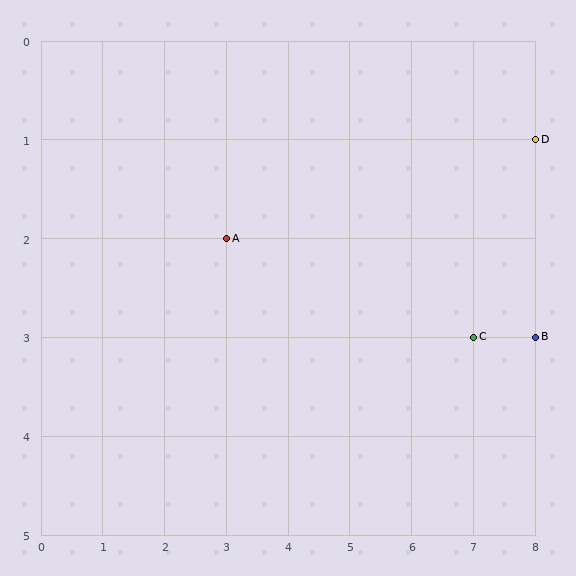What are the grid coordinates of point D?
Point D is at grid coordinates (8, 1).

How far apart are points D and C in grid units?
Points D and C are 1 column and 2 rows apart (about 2.2 grid units diagonally).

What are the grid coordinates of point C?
Point C is at grid coordinates (7, 3).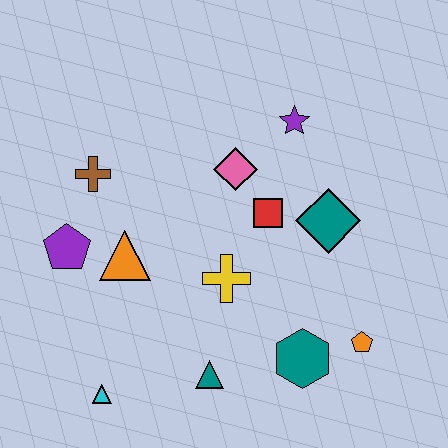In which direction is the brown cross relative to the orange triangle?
The brown cross is above the orange triangle.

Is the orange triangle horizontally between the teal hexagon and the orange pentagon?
No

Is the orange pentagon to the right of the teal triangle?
Yes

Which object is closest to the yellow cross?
The red square is closest to the yellow cross.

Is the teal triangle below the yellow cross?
Yes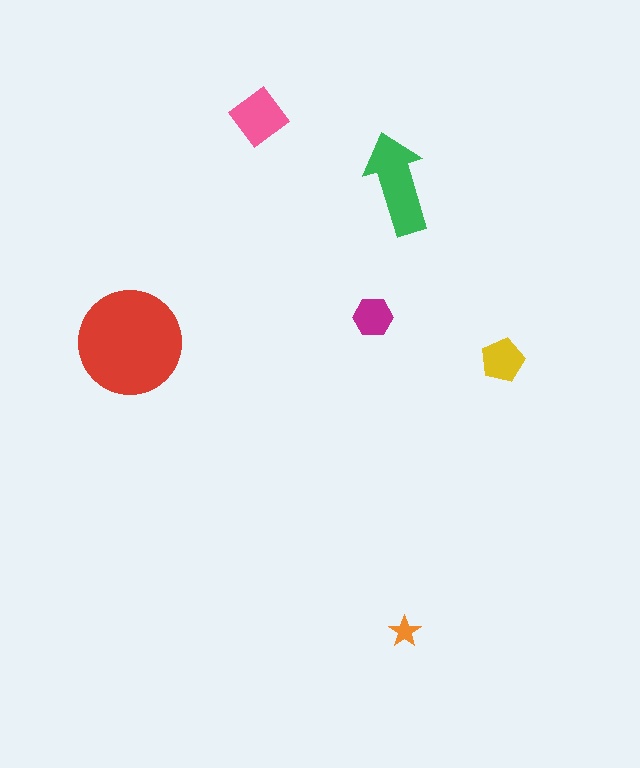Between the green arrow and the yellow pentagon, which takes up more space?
The green arrow.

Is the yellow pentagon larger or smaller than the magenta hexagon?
Larger.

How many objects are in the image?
There are 6 objects in the image.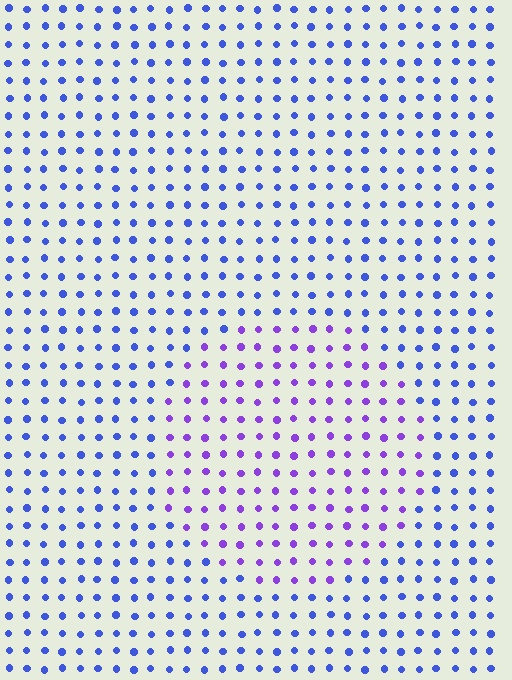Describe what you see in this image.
The image is filled with small blue elements in a uniform arrangement. A circle-shaped region is visible where the elements are tinted to a slightly different hue, forming a subtle color boundary.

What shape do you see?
I see a circle.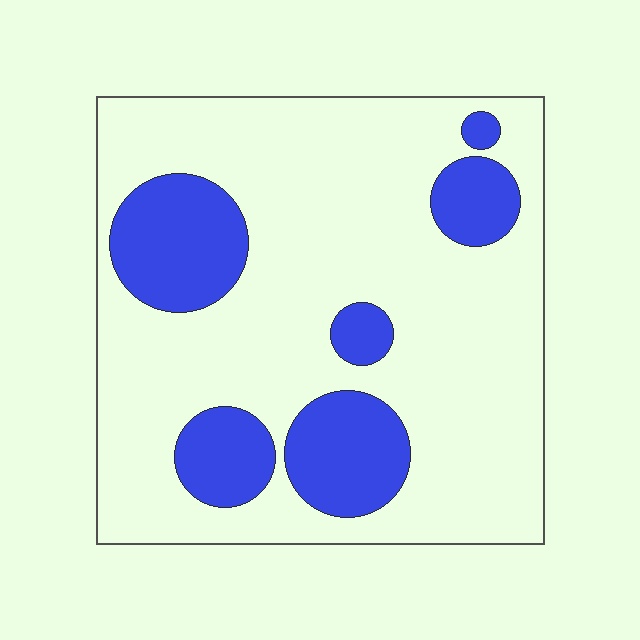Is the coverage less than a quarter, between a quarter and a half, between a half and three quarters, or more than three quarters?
Less than a quarter.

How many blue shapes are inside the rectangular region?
6.